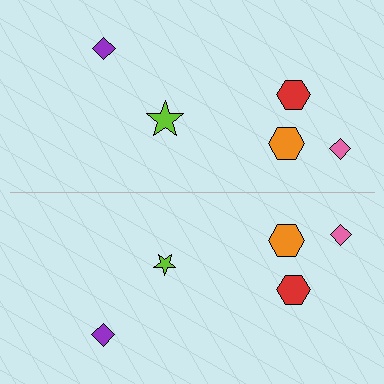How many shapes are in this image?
There are 10 shapes in this image.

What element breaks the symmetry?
The lime star on the bottom side has a different size than its mirror counterpart.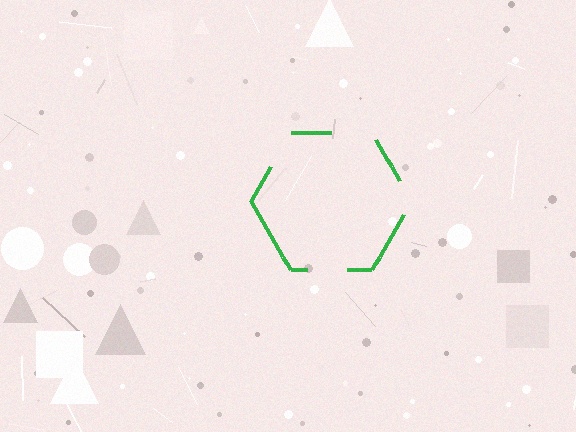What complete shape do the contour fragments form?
The contour fragments form a hexagon.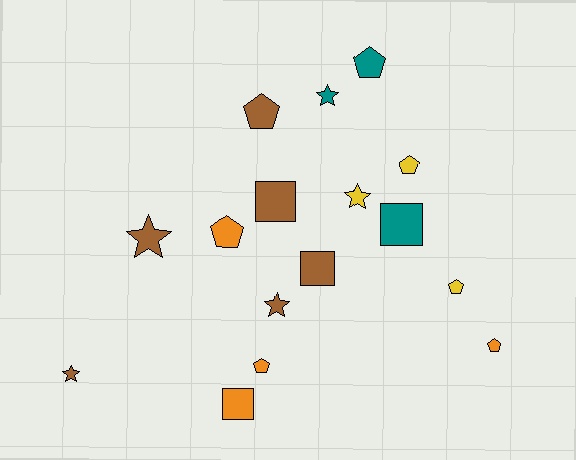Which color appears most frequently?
Brown, with 6 objects.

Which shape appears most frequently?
Pentagon, with 7 objects.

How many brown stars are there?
There are 3 brown stars.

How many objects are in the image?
There are 16 objects.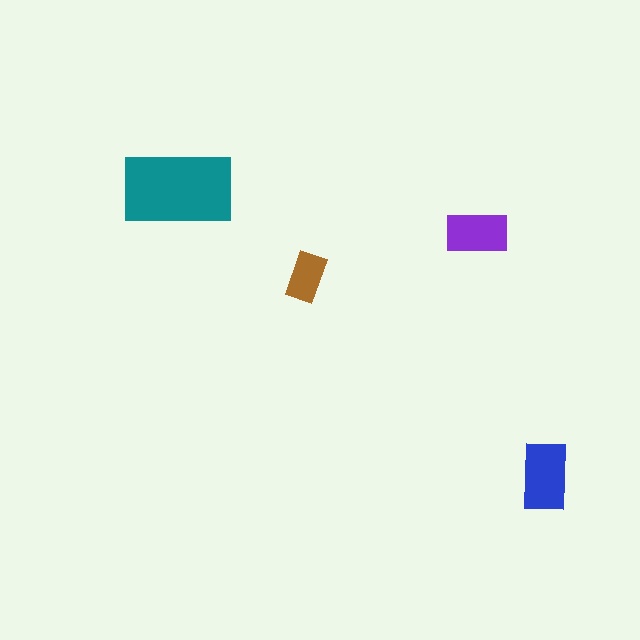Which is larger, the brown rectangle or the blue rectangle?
The blue one.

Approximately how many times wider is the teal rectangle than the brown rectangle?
About 2.5 times wider.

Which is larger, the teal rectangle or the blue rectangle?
The teal one.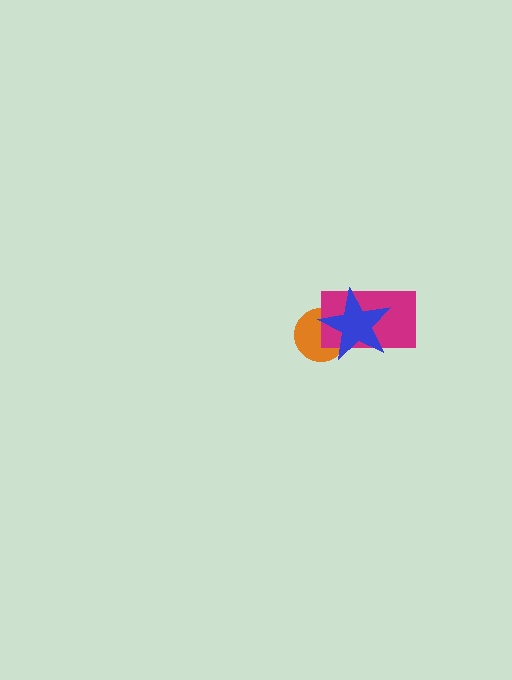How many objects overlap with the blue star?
2 objects overlap with the blue star.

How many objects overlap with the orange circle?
2 objects overlap with the orange circle.